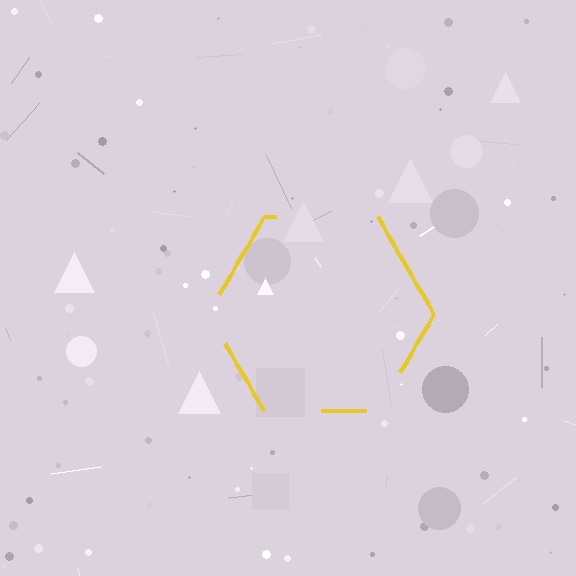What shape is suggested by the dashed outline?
The dashed outline suggests a hexagon.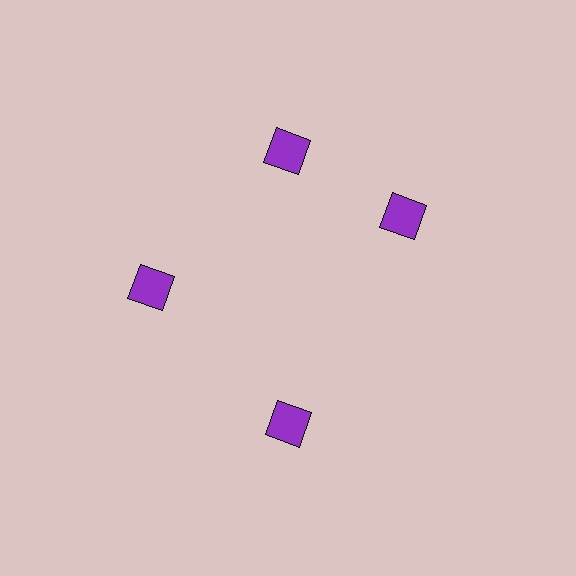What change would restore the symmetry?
The symmetry would be restored by rotating it back into even spacing with its neighbors so that all 4 squares sit at equal angles and equal distance from the center.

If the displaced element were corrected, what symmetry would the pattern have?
It would have 4-fold rotational symmetry — the pattern would map onto itself every 90 degrees.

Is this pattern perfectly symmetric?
No. The 4 purple squares are arranged in a ring, but one element near the 3 o'clock position is rotated out of alignment along the ring, breaking the 4-fold rotational symmetry.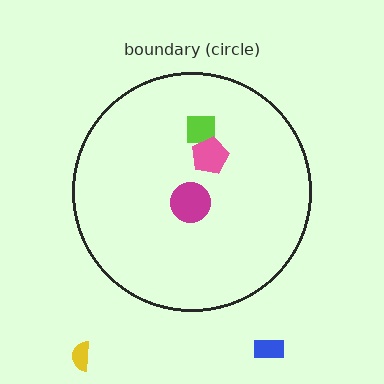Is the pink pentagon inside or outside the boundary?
Inside.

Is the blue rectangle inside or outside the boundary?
Outside.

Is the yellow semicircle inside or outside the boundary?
Outside.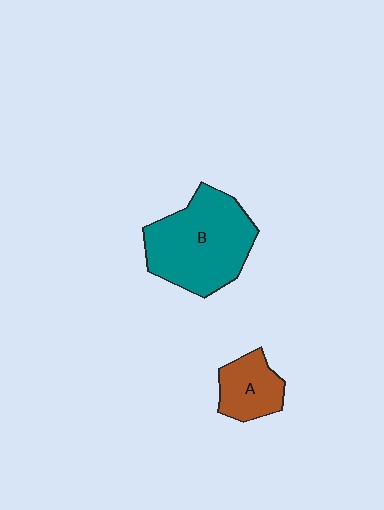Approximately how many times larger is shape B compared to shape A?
Approximately 2.3 times.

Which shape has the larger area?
Shape B (teal).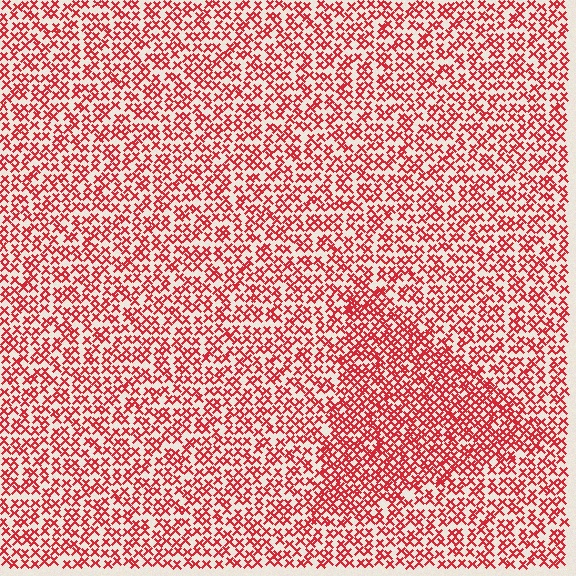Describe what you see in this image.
The image contains small red elements arranged at two different densities. A triangle-shaped region is visible where the elements are more densely packed than the surrounding area.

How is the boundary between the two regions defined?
The boundary is defined by a change in element density (approximately 1.6x ratio). All elements are the same color, size, and shape.